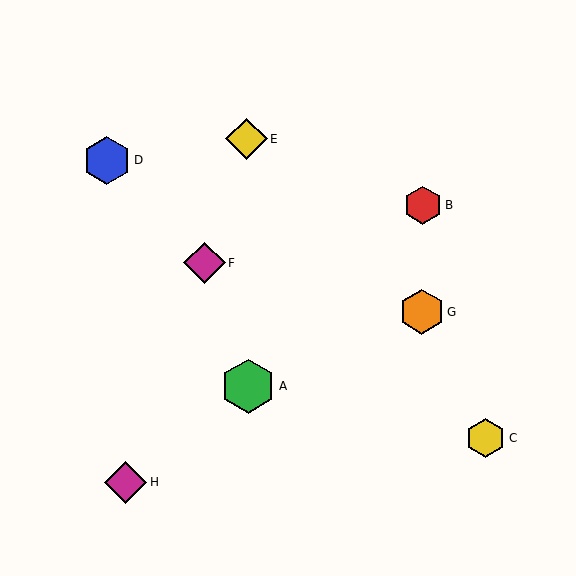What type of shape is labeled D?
Shape D is a blue hexagon.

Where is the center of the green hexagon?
The center of the green hexagon is at (248, 386).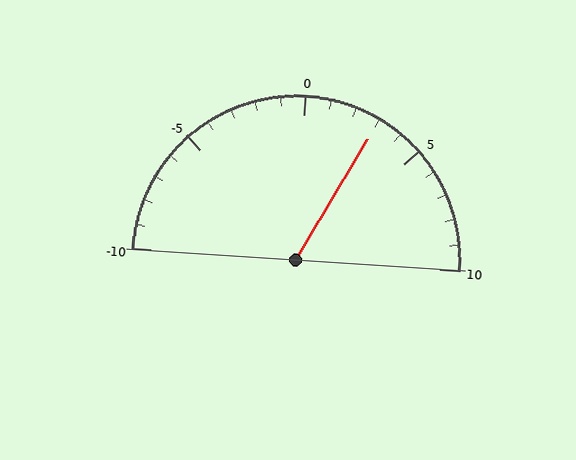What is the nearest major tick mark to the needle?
The nearest major tick mark is 5.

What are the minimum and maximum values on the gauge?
The gauge ranges from -10 to 10.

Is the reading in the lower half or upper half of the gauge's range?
The reading is in the upper half of the range (-10 to 10).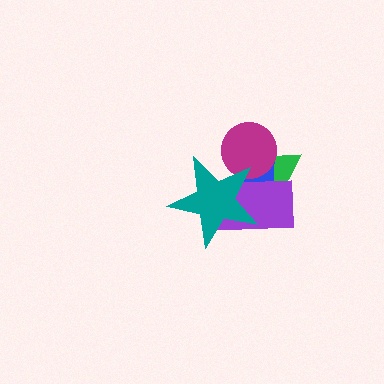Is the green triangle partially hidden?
Yes, it is partially covered by another shape.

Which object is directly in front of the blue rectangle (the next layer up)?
The purple rectangle is directly in front of the blue rectangle.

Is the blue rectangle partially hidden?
Yes, it is partially covered by another shape.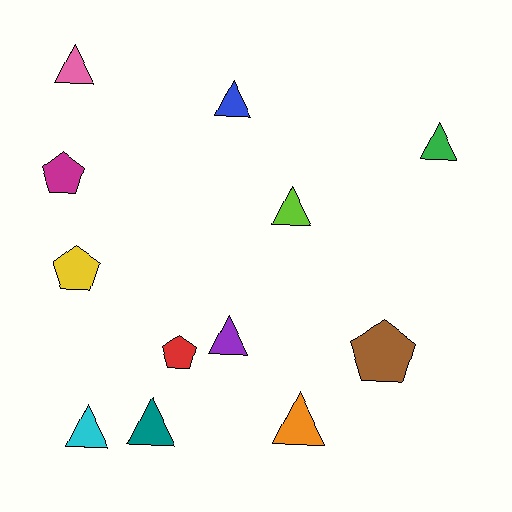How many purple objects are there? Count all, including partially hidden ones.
There is 1 purple object.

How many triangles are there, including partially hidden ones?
There are 8 triangles.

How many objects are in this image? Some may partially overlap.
There are 12 objects.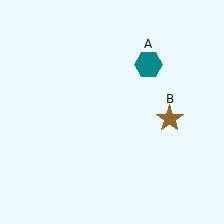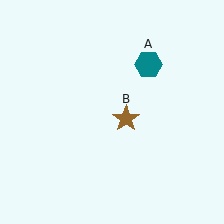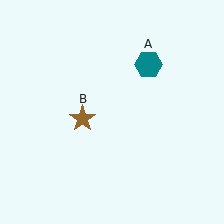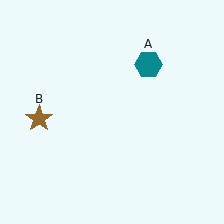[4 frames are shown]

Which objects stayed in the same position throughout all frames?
Teal hexagon (object A) remained stationary.